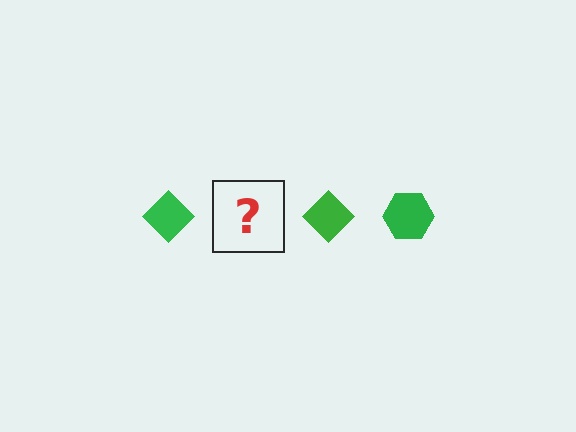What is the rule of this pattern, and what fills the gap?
The rule is that the pattern cycles through diamond, hexagon shapes in green. The gap should be filled with a green hexagon.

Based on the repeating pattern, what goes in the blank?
The blank should be a green hexagon.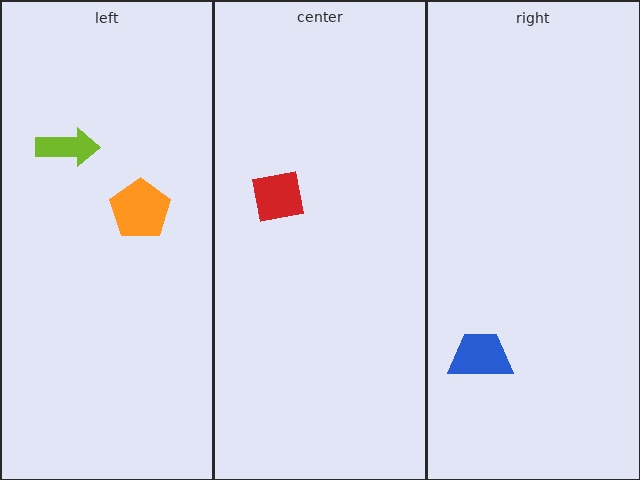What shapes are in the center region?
The red square.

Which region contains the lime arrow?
The left region.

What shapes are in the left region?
The orange pentagon, the lime arrow.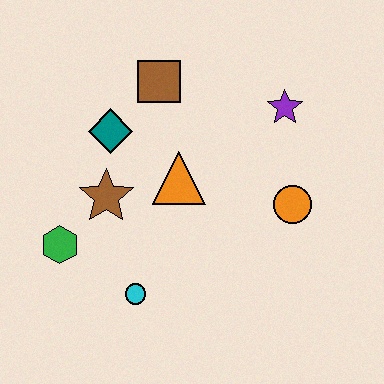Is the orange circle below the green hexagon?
No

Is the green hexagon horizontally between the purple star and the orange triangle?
No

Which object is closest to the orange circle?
The purple star is closest to the orange circle.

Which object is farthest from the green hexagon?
The purple star is farthest from the green hexagon.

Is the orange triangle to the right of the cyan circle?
Yes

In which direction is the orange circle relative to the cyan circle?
The orange circle is to the right of the cyan circle.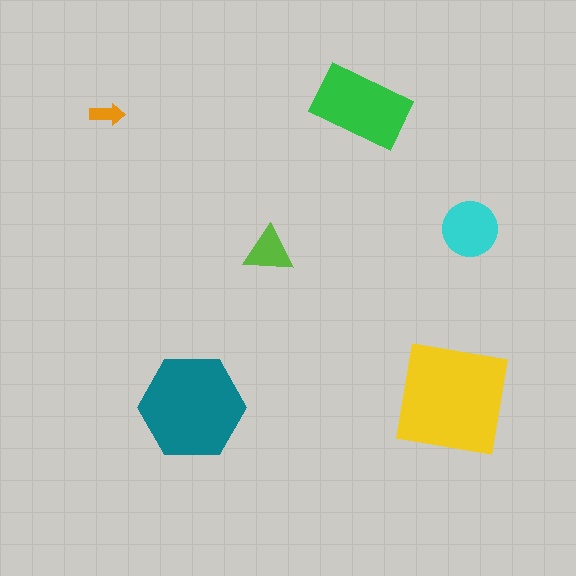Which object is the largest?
The yellow square.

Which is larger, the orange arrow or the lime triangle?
The lime triangle.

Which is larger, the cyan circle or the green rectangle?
The green rectangle.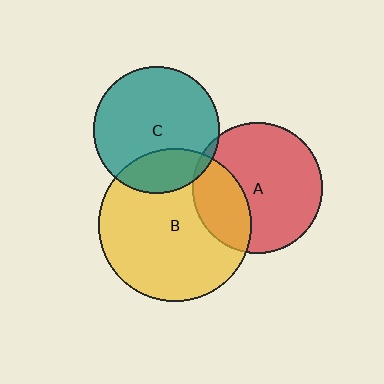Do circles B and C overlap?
Yes.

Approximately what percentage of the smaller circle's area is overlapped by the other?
Approximately 25%.